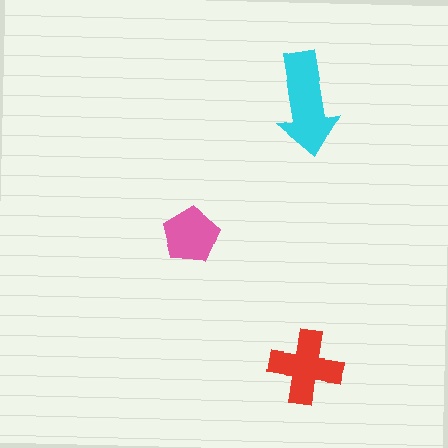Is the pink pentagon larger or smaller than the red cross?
Smaller.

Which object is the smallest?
The pink pentagon.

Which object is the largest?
The cyan arrow.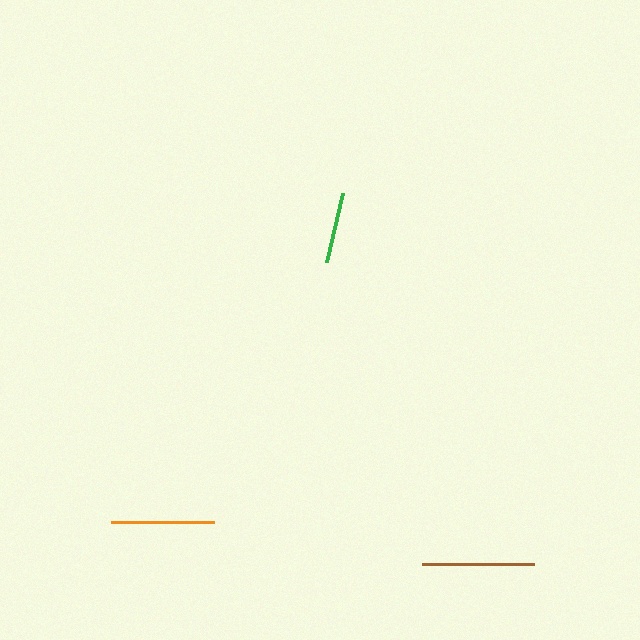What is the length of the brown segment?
The brown segment is approximately 111 pixels long.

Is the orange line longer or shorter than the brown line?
The brown line is longer than the orange line.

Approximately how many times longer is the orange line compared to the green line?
The orange line is approximately 1.4 times the length of the green line.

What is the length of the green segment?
The green segment is approximately 71 pixels long.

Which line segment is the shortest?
The green line is the shortest at approximately 71 pixels.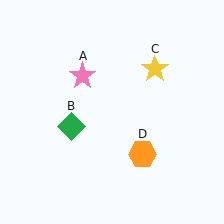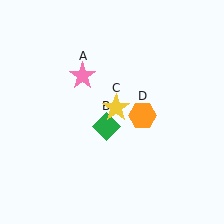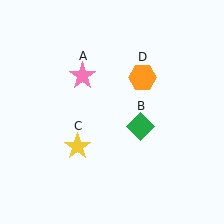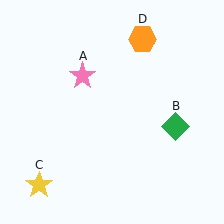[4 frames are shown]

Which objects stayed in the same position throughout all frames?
Pink star (object A) remained stationary.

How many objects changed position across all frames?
3 objects changed position: green diamond (object B), yellow star (object C), orange hexagon (object D).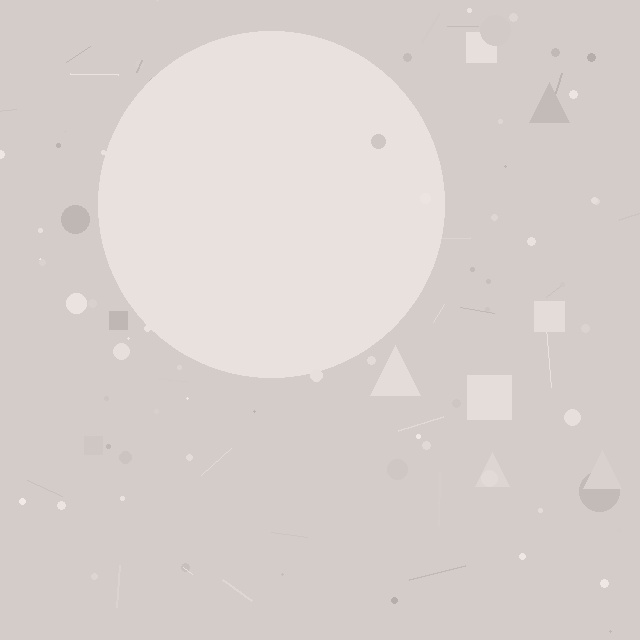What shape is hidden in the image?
A circle is hidden in the image.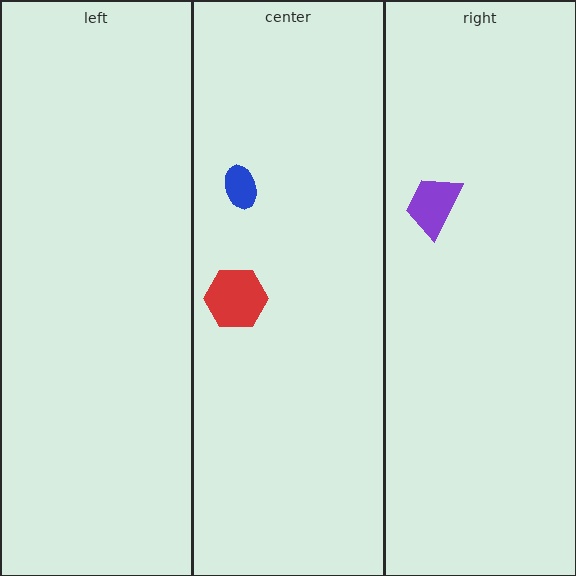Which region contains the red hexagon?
The center region.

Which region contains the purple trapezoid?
The right region.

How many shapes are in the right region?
1.